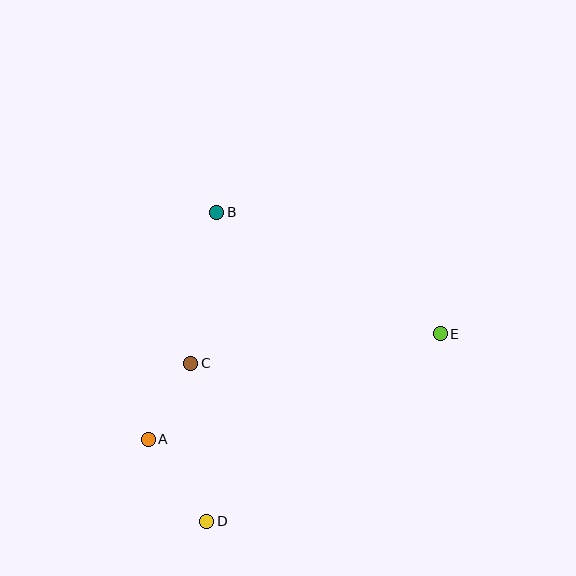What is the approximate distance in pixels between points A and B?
The distance between A and B is approximately 237 pixels.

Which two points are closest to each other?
Points A and C are closest to each other.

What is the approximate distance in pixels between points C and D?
The distance between C and D is approximately 159 pixels.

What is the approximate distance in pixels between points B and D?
The distance between B and D is approximately 309 pixels.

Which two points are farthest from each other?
Points A and E are farthest from each other.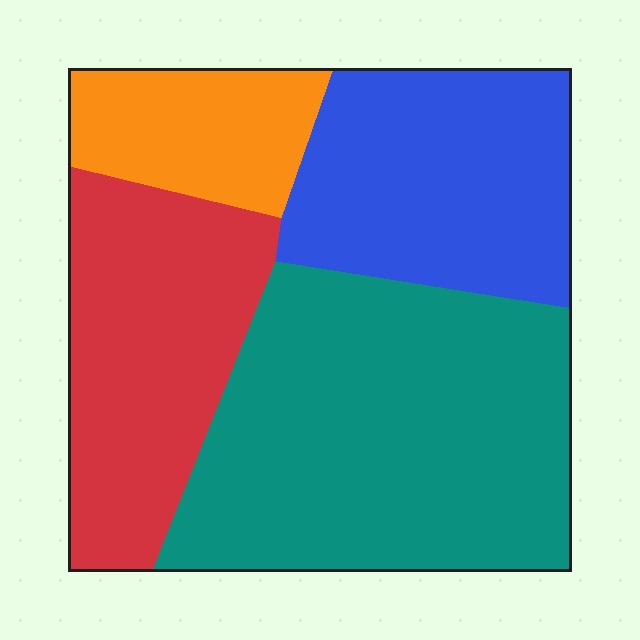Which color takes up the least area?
Orange, at roughly 10%.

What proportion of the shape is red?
Red takes up less than a quarter of the shape.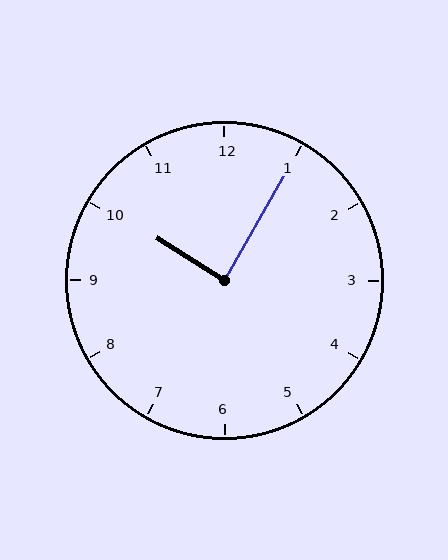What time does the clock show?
10:05.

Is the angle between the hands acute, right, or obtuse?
It is right.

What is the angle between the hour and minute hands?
Approximately 88 degrees.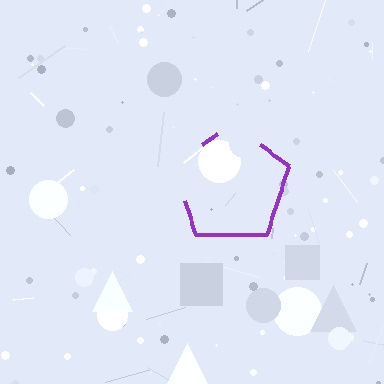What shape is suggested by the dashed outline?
The dashed outline suggests a pentagon.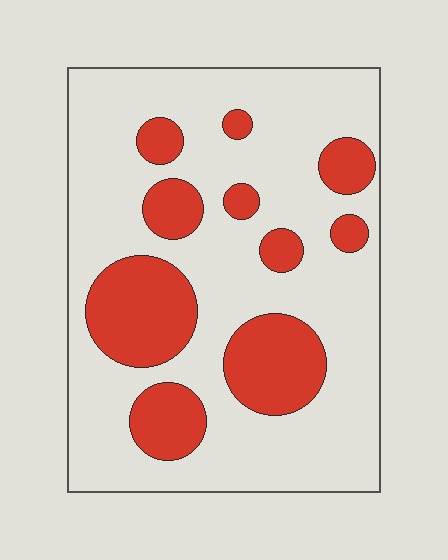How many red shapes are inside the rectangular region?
10.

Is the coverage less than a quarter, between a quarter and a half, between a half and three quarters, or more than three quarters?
Between a quarter and a half.